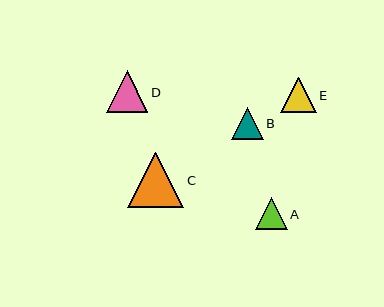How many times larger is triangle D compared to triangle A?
Triangle D is approximately 1.3 times the size of triangle A.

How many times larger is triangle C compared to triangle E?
Triangle C is approximately 1.6 times the size of triangle E.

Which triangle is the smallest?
Triangle B is the smallest with a size of approximately 32 pixels.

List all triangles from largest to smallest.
From largest to smallest: C, D, E, A, B.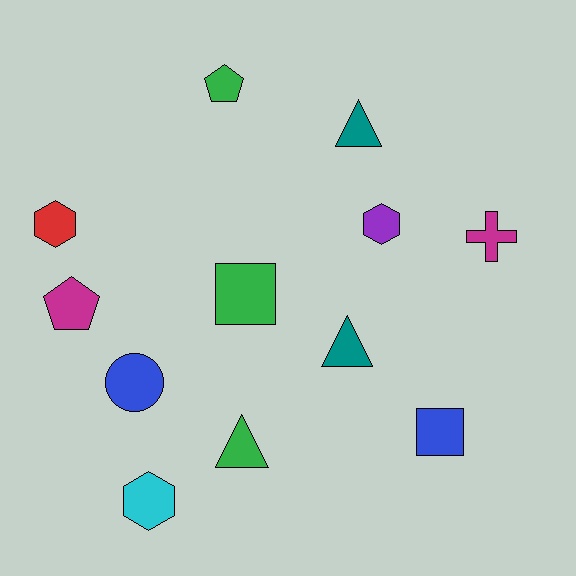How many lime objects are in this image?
There are no lime objects.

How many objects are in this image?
There are 12 objects.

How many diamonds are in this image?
There are no diamonds.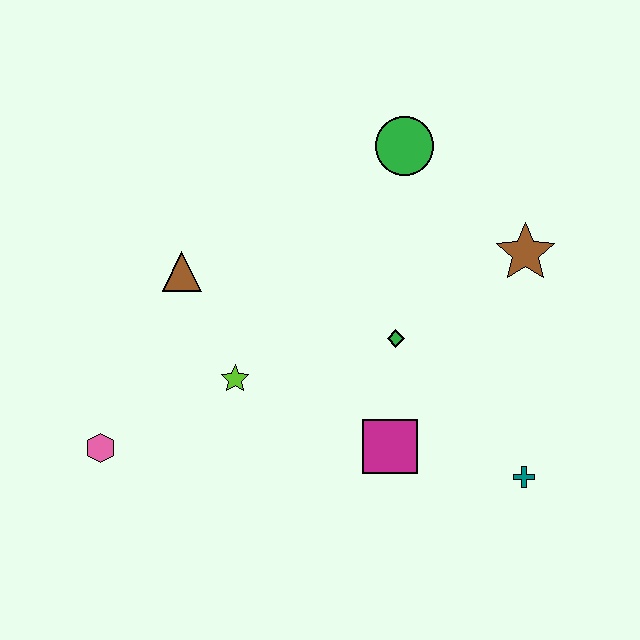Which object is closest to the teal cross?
The magenta square is closest to the teal cross.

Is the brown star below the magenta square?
No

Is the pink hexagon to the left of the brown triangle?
Yes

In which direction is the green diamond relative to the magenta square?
The green diamond is above the magenta square.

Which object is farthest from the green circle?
The pink hexagon is farthest from the green circle.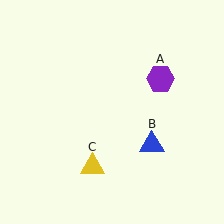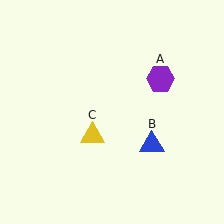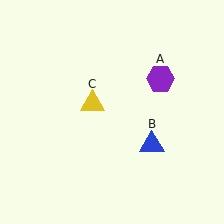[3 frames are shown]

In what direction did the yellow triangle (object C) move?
The yellow triangle (object C) moved up.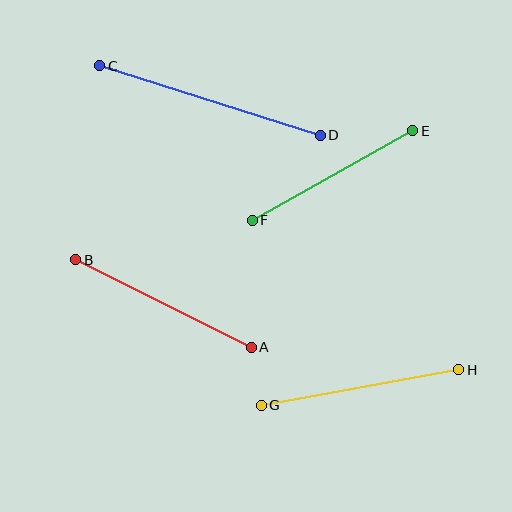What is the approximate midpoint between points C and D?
The midpoint is at approximately (210, 100) pixels.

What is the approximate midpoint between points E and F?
The midpoint is at approximately (332, 175) pixels.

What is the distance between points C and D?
The distance is approximately 231 pixels.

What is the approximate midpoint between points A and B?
The midpoint is at approximately (163, 304) pixels.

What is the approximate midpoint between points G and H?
The midpoint is at approximately (360, 388) pixels.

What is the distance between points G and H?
The distance is approximately 201 pixels.